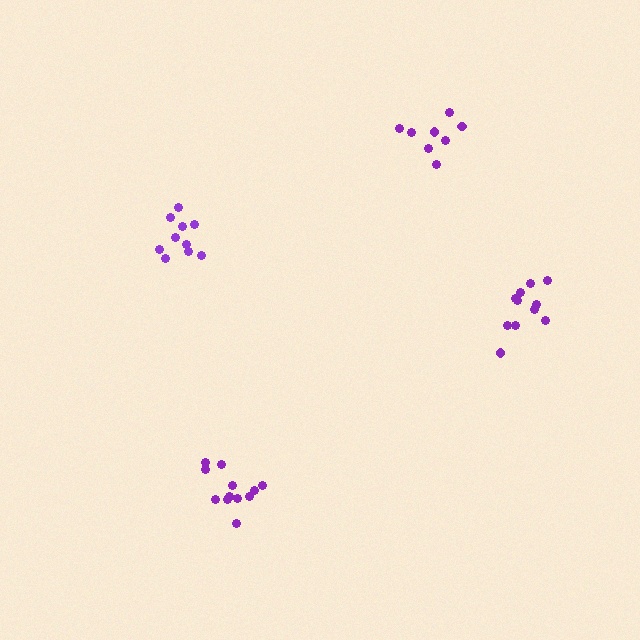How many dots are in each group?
Group 1: 10 dots, Group 2: 8 dots, Group 3: 11 dots, Group 4: 12 dots (41 total).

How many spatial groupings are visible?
There are 4 spatial groupings.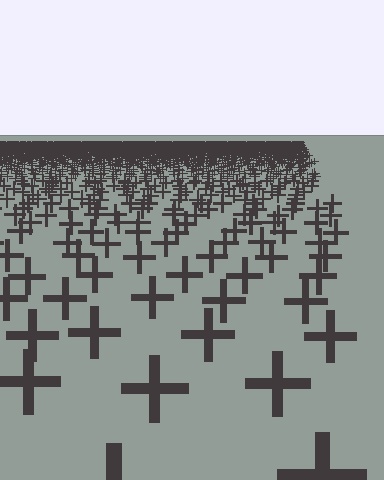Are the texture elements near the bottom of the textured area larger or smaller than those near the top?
Larger. Near the bottom, elements are closer to the viewer and appear at a bigger on-screen size.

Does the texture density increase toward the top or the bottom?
Density increases toward the top.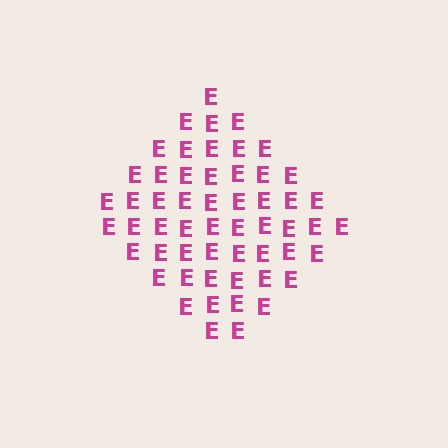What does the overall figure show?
The overall figure shows a diamond.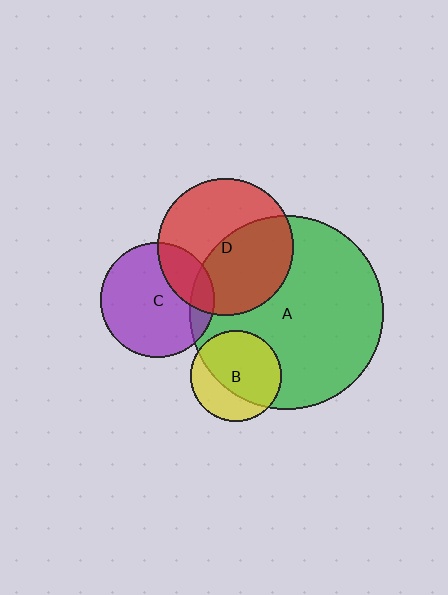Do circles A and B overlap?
Yes.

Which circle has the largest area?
Circle A (green).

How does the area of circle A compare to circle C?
Approximately 2.9 times.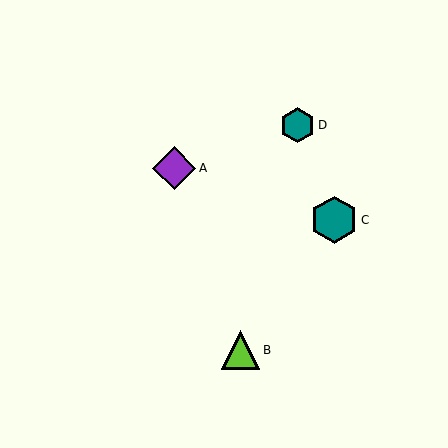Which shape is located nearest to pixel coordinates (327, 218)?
The teal hexagon (labeled C) at (334, 220) is nearest to that location.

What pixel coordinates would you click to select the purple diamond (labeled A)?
Click at (174, 168) to select the purple diamond A.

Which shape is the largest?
The teal hexagon (labeled C) is the largest.